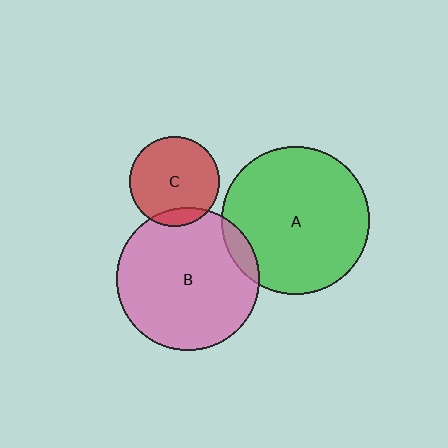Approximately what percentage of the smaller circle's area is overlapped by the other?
Approximately 10%.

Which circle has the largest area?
Circle A (green).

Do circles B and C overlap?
Yes.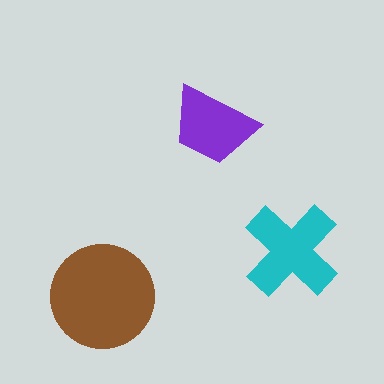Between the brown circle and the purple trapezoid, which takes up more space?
The brown circle.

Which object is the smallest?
The purple trapezoid.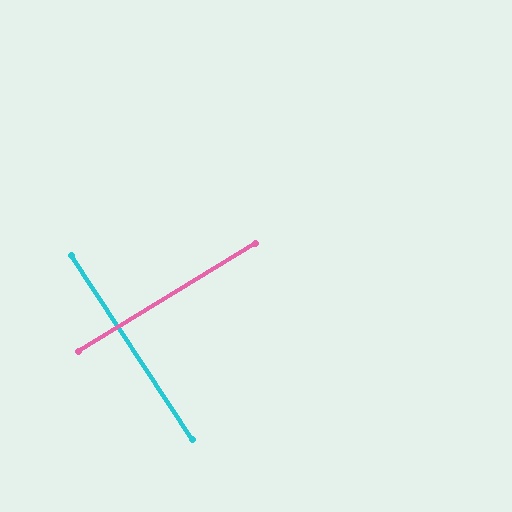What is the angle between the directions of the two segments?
Approximately 88 degrees.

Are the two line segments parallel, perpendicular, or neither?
Perpendicular — they meet at approximately 88°.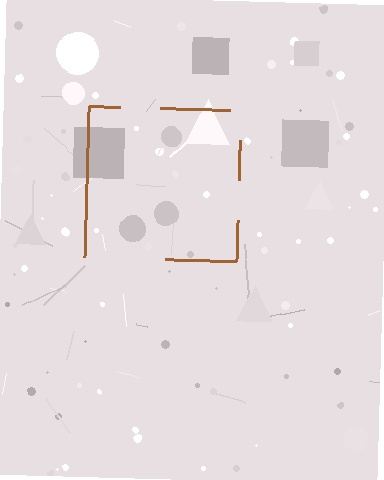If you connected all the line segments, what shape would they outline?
They would outline a square.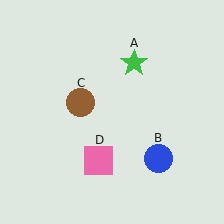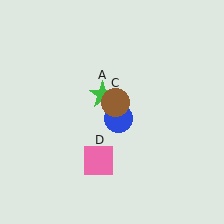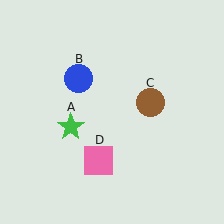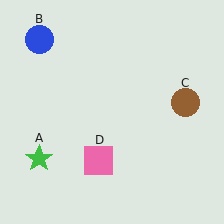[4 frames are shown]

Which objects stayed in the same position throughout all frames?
Pink square (object D) remained stationary.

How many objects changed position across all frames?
3 objects changed position: green star (object A), blue circle (object B), brown circle (object C).